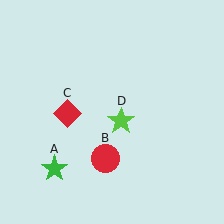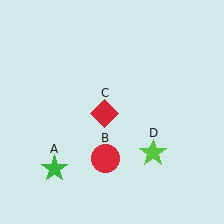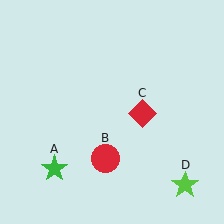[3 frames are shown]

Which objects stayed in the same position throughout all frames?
Green star (object A) and red circle (object B) remained stationary.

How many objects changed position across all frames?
2 objects changed position: red diamond (object C), lime star (object D).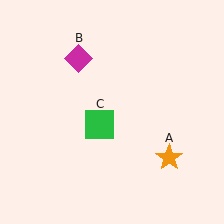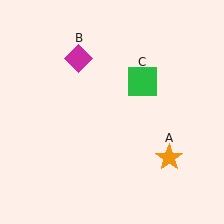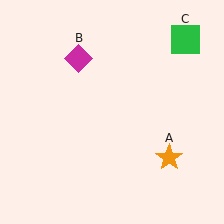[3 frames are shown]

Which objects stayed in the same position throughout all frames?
Orange star (object A) and magenta diamond (object B) remained stationary.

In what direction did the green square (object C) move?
The green square (object C) moved up and to the right.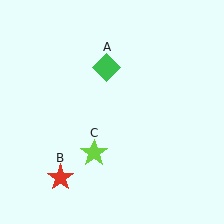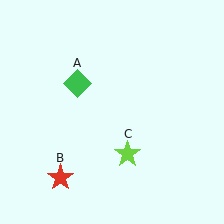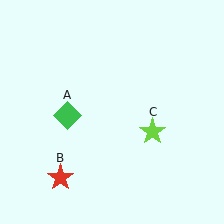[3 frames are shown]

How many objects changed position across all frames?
2 objects changed position: green diamond (object A), lime star (object C).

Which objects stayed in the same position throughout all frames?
Red star (object B) remained stationary.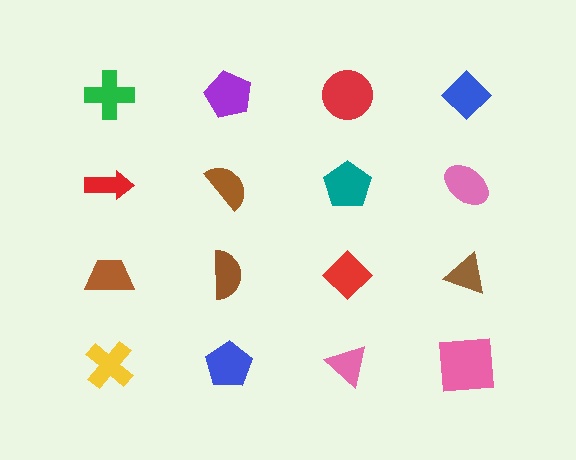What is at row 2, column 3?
A teal pentagon.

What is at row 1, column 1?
A green cross.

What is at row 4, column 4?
A pink square.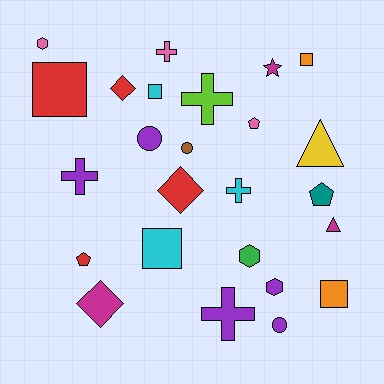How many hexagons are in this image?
There are 3 hexagons.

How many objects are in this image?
There are 25 objects.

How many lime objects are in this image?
There is 1 lime object.